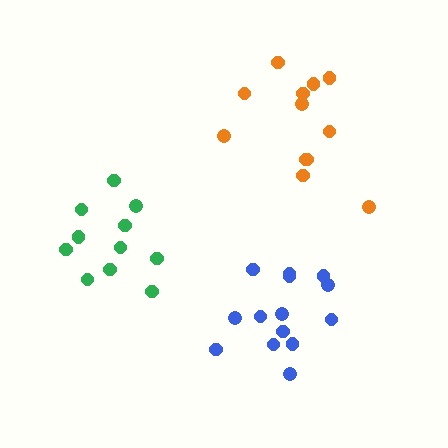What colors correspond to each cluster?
The clusters are colored: orange, blue, green.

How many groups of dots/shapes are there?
There are 3 groups.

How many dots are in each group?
Group 1: 12 dots, Group 2: 14 dots, Group 3: 11 dots (37 total).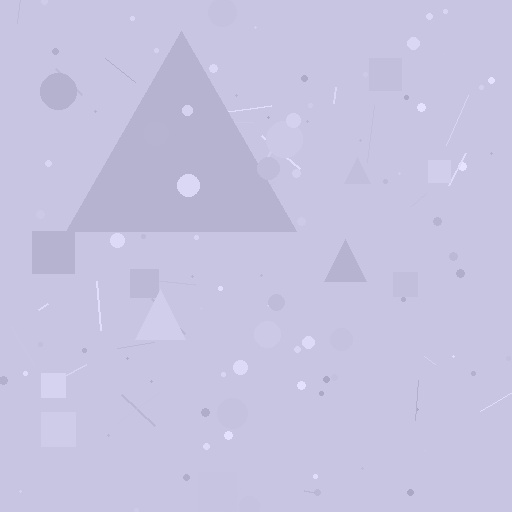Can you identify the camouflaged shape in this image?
The camouflaged shape is a triangle.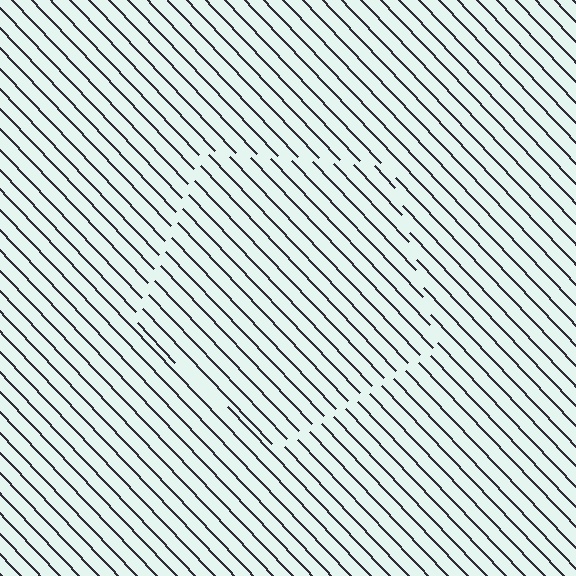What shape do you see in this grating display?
An illusory pentagon. The interior of the shape contains the same grating, shifted by half a period — the contour is defined by the phase discontinuity where line-ends from the inner and outer gratings abut.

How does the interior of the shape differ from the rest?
The interior of the shape contains the same grating, shifted by half a period — the contour is defined by the phase discontinuity where line-ends from the inner and outer gratings abut.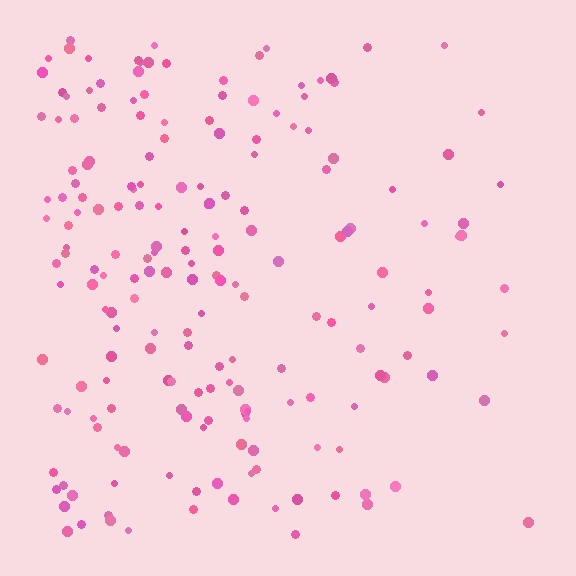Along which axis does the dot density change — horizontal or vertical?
Horizontal.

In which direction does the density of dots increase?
From right to left, with the left side densest.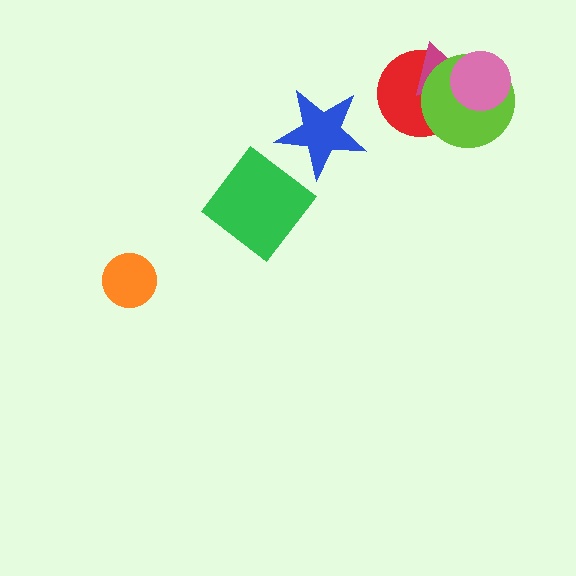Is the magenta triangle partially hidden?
Yes, it is partially covered by another shape.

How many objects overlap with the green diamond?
0 objects overlap with the green diamond.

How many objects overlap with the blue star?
0 objects overlap with the blue star.